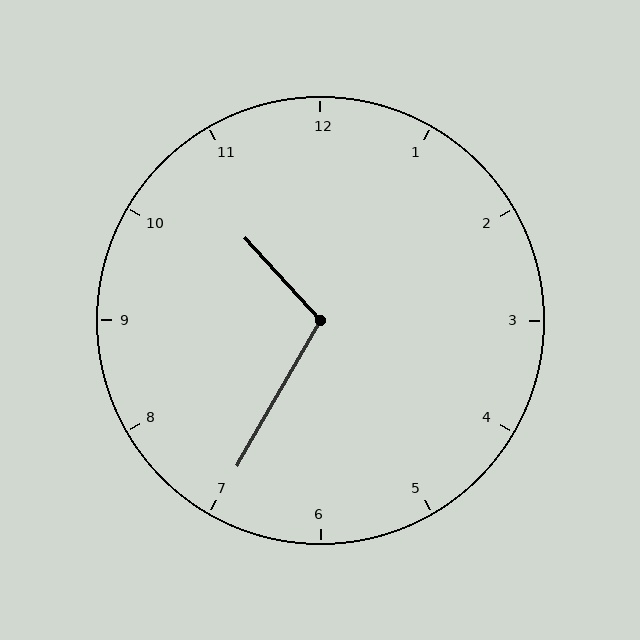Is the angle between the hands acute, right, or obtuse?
It is obtuse.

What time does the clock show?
10:35.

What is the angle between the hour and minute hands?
Approximately 108 degrees.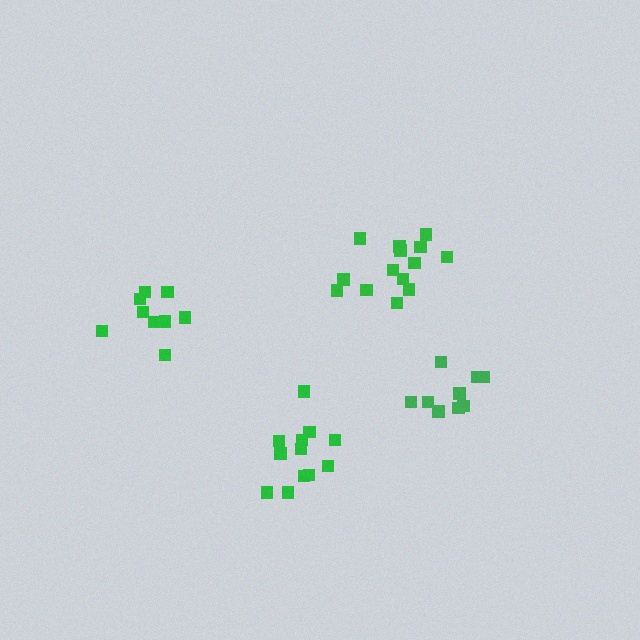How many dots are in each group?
Group 1: 9 dots, Group 2: 12 dots, Group 3: 14 dots, Group 4: 9 dots (44 total).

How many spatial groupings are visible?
There are 4 spatial groupings.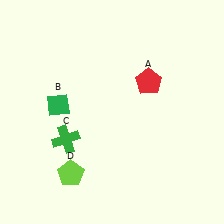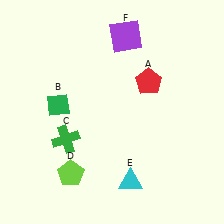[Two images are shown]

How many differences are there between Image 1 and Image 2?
There are 2 differences between the two images.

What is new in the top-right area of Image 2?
A purple square (F) was added in the top-right area of Image 2.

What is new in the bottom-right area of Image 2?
A cyan triangle (E) was added in the bottom-right area of Image 2.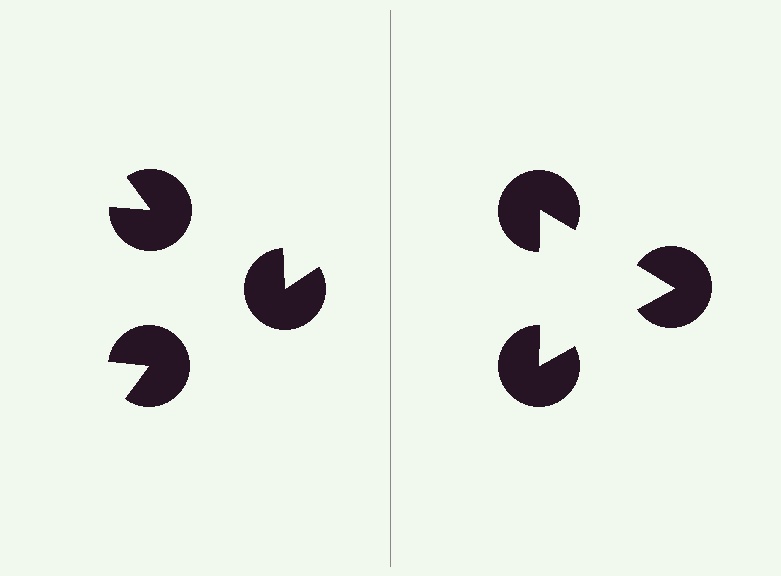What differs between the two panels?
The pac-man discs are positioned identically on both sides; only the wedge orientations differ. On the right they align to a triangle; on the left they are misaligned.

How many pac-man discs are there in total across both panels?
6 — 3 on each side.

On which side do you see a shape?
An illusory triangle appears on the right side. On the left side the wedge cuts are rotated, so no coherent shape forms.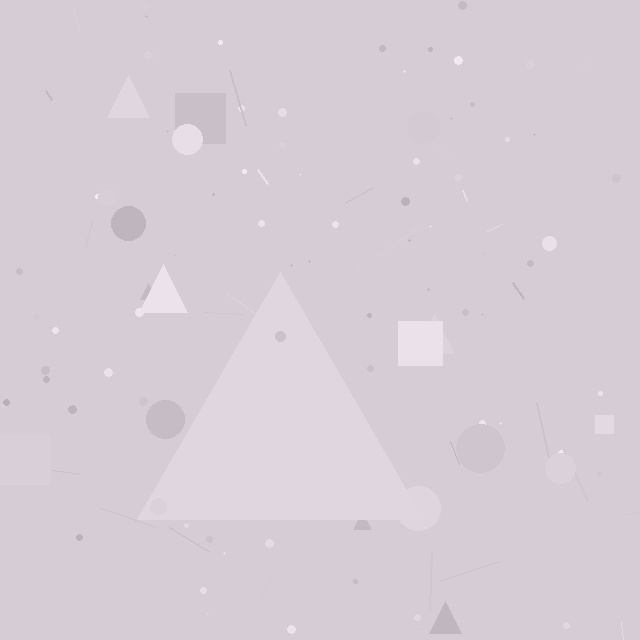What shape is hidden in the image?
A triangle is hidden in the image.